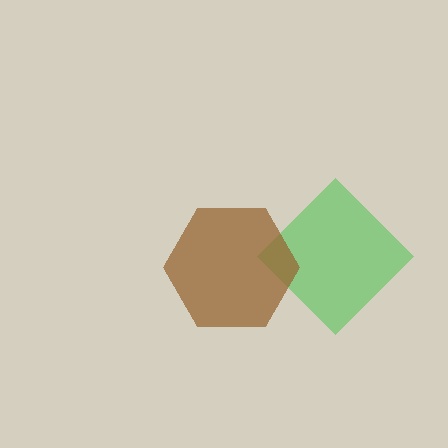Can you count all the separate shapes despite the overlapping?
Yes, there are 2 separate shapes.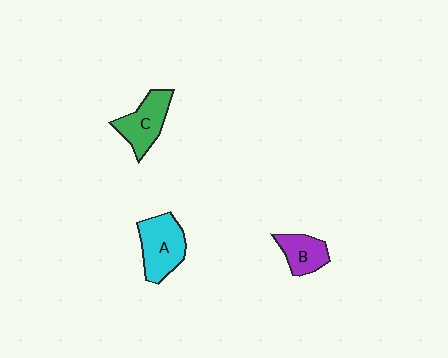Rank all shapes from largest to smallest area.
From largest to smallest: A (cyan), C (green), B (purple).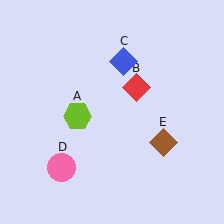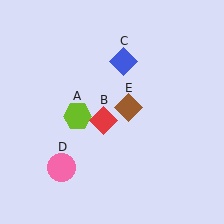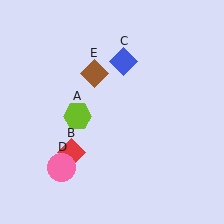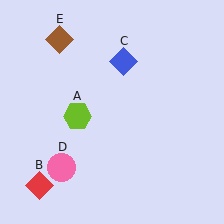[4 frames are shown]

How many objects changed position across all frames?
2 objects changed position: red diamond (object B), brown diamond (object E).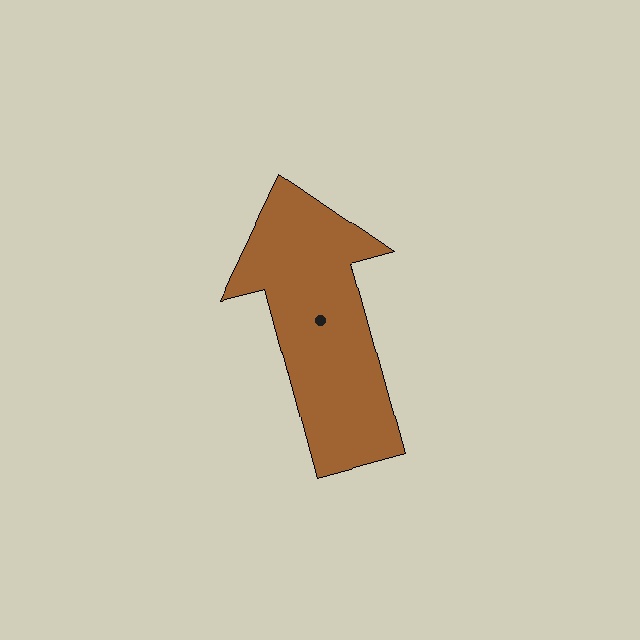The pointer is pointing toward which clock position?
Roughly 11 o'clock.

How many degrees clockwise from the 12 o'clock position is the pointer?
Approximately 345 degrees.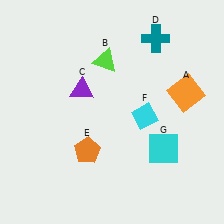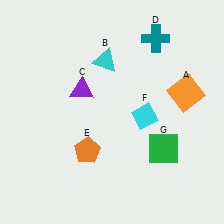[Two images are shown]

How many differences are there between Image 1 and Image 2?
There are 2 differences between the two images.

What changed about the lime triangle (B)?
In Image 1, B is lime. In Image 2, it changed to cyan.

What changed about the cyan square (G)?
In Image 1, G is cyan. In Image 2, it changed to green.